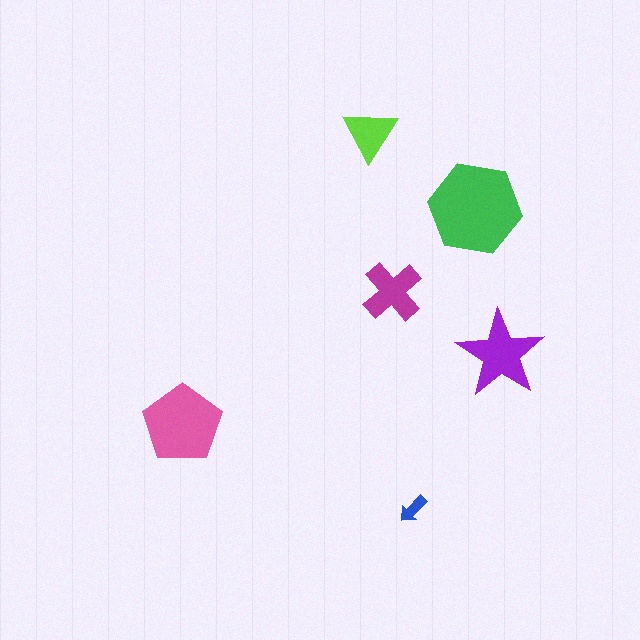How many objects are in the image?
There are 6 objects in the image.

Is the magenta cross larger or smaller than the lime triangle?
Larger.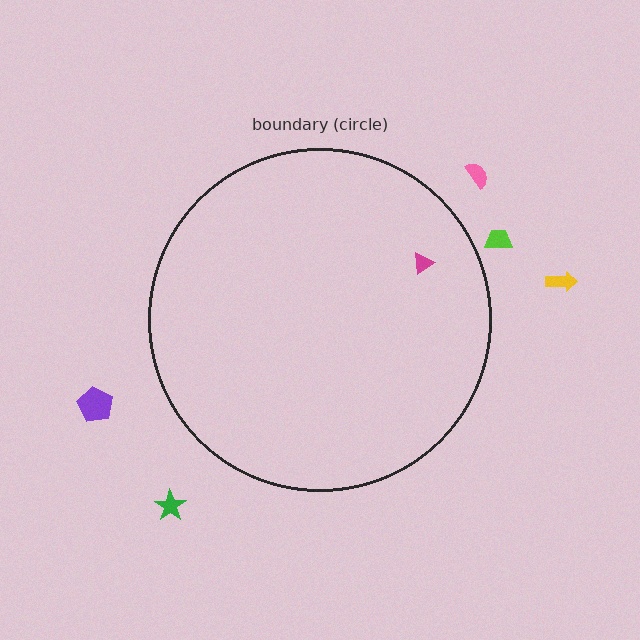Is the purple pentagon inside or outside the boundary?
Outside.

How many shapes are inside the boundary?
1 inside, 5 outside.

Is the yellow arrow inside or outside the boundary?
Outside.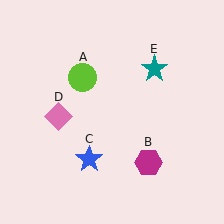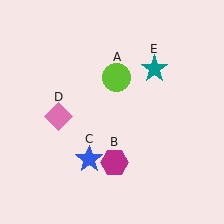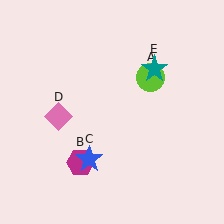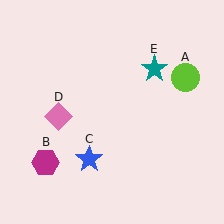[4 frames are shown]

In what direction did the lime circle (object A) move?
The lime circle (object A) moved right.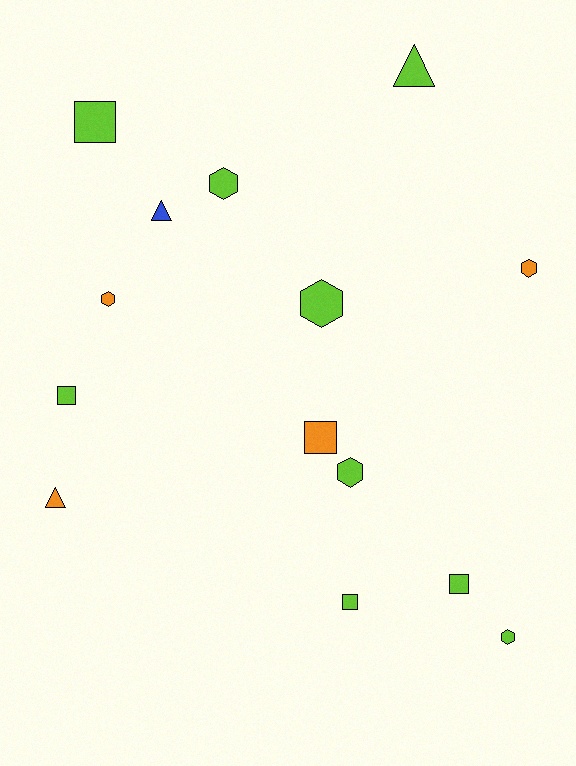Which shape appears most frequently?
Hexagon, with 6 objects.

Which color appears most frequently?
Lime, with 9 objects.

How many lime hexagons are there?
There are 4 lime hexagons.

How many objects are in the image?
There are 14 objects.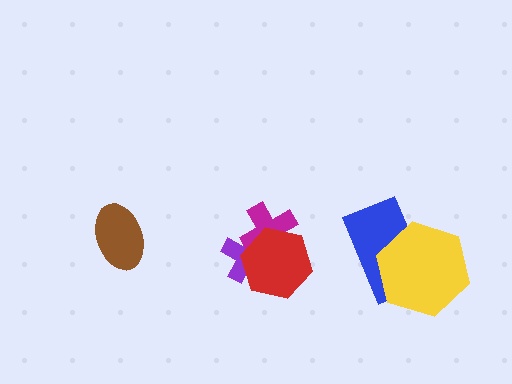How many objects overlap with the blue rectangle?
1 object overlaps with the blue rectangle.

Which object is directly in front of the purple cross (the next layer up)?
The magenta cross is directly in front of the purple cross.